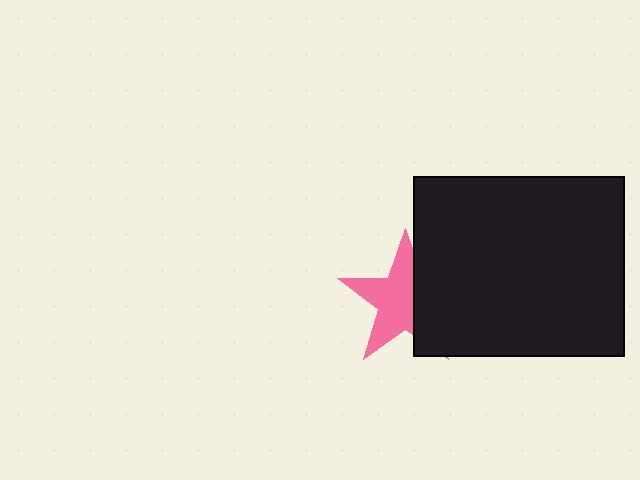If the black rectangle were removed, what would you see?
You would see the complete pink star.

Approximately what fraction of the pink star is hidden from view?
Roughly 38% of the pink star is hidden behind the black rectangle.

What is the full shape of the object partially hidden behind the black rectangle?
The partially hidden object is a pink star.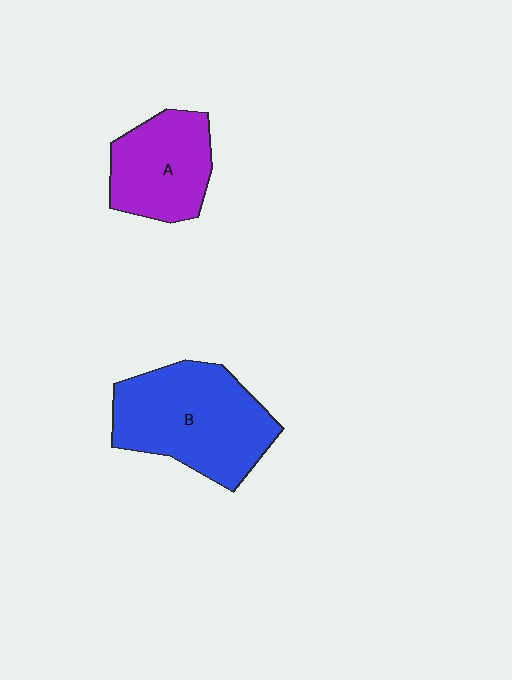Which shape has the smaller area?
Shape A (purple).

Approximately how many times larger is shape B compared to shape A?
Approximately 1.5 times.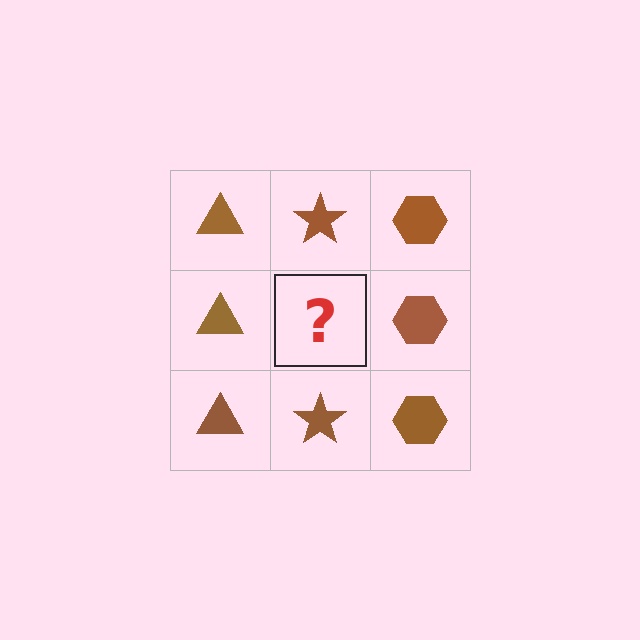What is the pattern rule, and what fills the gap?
The rule is that each column has a consistent shape. The gap should be filled with a brown star.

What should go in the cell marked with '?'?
The missing cell should contain a brown star.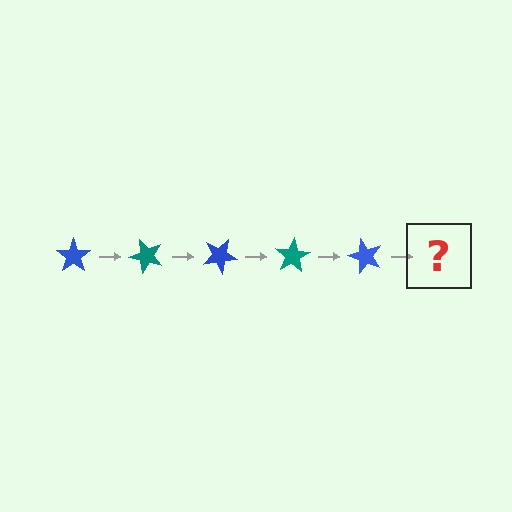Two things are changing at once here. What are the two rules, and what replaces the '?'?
The two rules are that it rotates 50 degrees each step and the color cycles through blue and teal. The '?' should be a teal star, rotated 250 degrees from the start.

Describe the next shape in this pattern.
It should be a teal star, rotated 250 degrees from the start.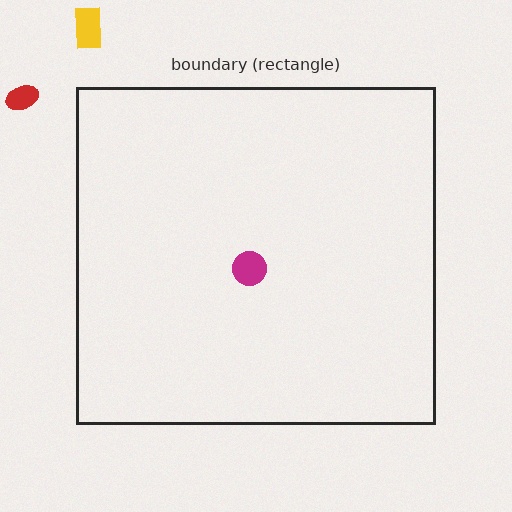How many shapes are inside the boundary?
1 inside, 2 outside.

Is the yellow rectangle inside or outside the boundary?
Outside.